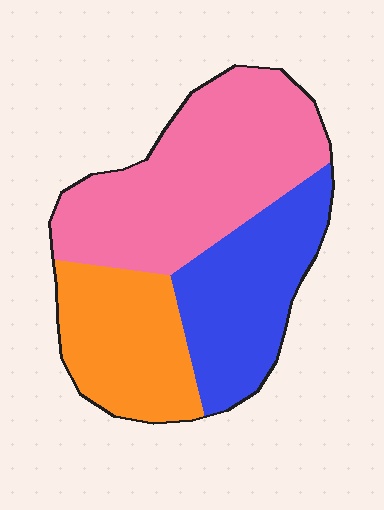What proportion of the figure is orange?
Orange takes up about one quarter (1/4) of the figure.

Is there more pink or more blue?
Pink.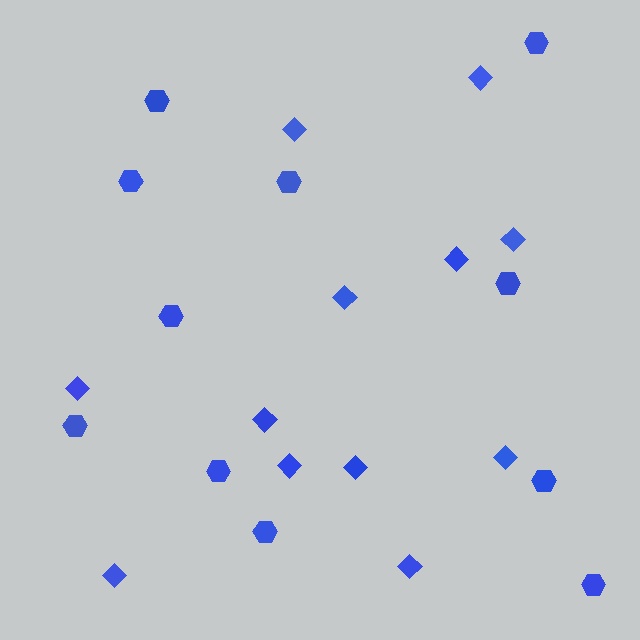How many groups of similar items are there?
There are 2 groups: one group of hexagons (11) and one group of diamonds (12).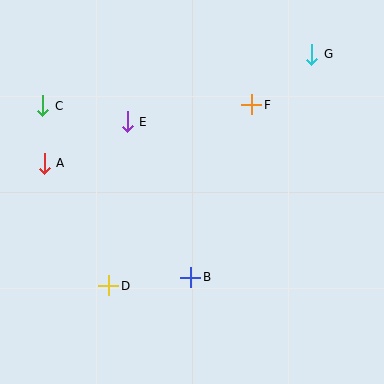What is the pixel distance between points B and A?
The distance between B and A is 186 pixels.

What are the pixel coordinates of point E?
Point E is at (127, 122).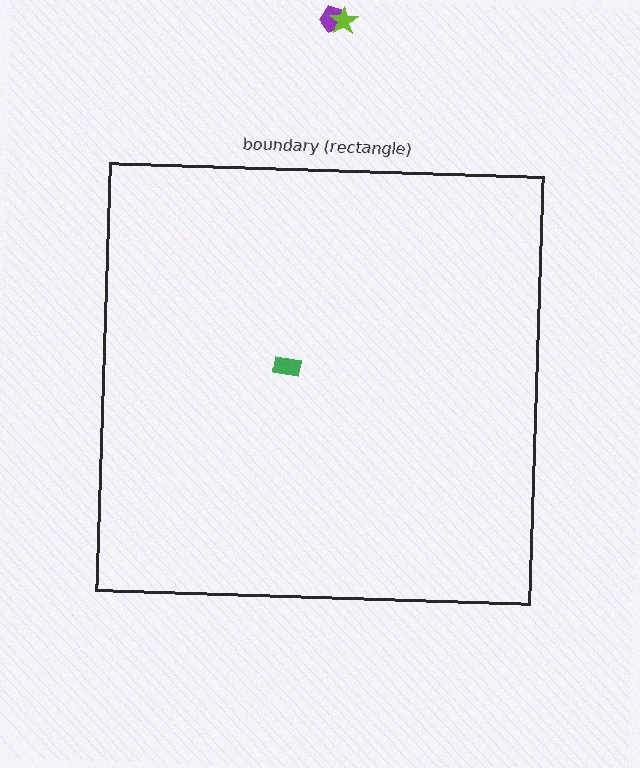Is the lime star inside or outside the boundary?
Outside.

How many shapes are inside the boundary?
1 inside, 2 outside.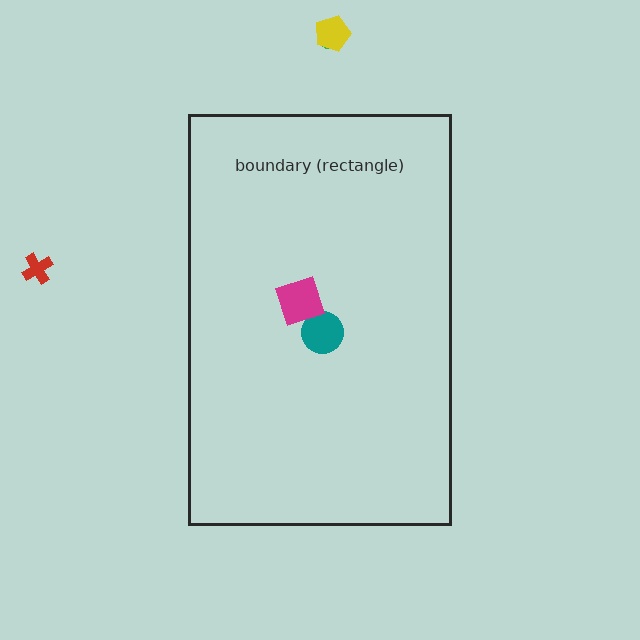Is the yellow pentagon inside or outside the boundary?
Outside.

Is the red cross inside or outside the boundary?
Outside.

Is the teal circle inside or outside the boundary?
Inside.